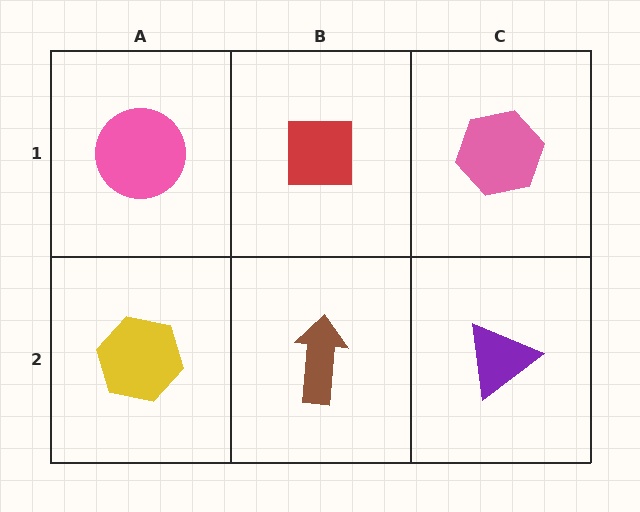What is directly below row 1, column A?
A yellow hexagon.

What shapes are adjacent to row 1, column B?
A brown arrow (row 2, column B), a pink circle (row 1, column A), a pink hexagon (row 1, column C).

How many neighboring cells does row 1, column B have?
3.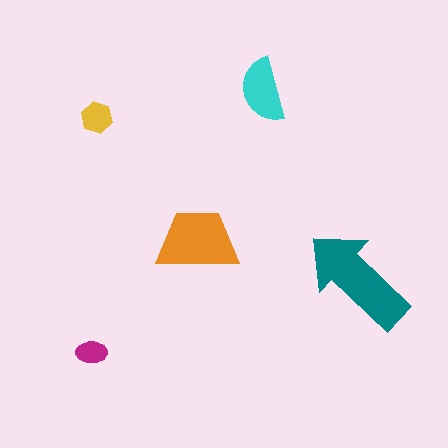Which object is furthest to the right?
The teal arrow is rightmost.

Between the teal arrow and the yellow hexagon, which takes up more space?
The teal arrow.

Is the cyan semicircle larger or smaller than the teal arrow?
Smaller.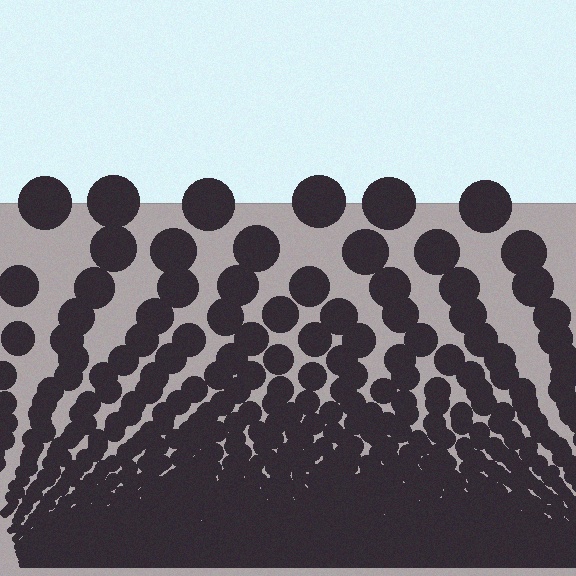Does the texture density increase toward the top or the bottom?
Density increases toward the bottom.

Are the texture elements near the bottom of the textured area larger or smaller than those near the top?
Smaller. The gradient is inverted — elements near the bottom are smaller and denser.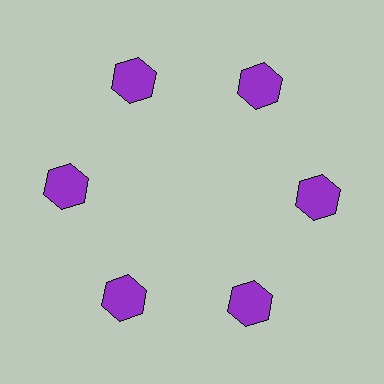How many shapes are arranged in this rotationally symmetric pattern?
There are 6 shapes, arranged in 6 groups of 1.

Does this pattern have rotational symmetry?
Yes, this pattern has 6-fold rotational symmetry. It looks the same after rotating 60 degrees around the center.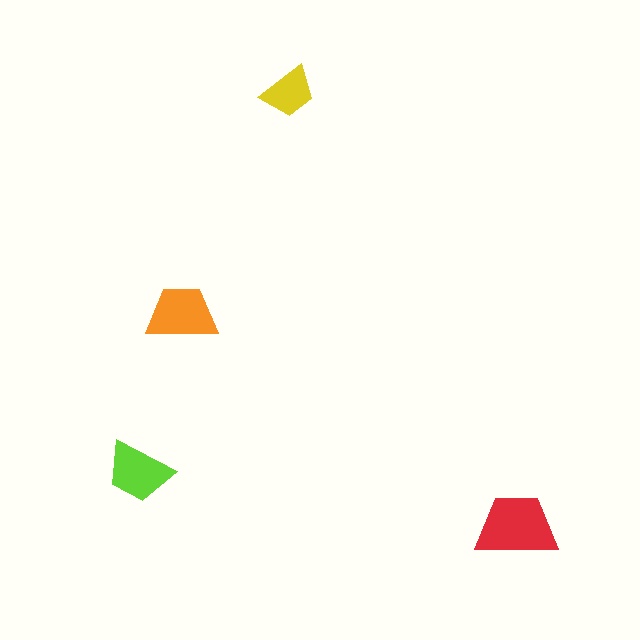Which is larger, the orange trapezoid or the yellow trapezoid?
The orange one.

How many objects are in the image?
There are 4 objects in the image.